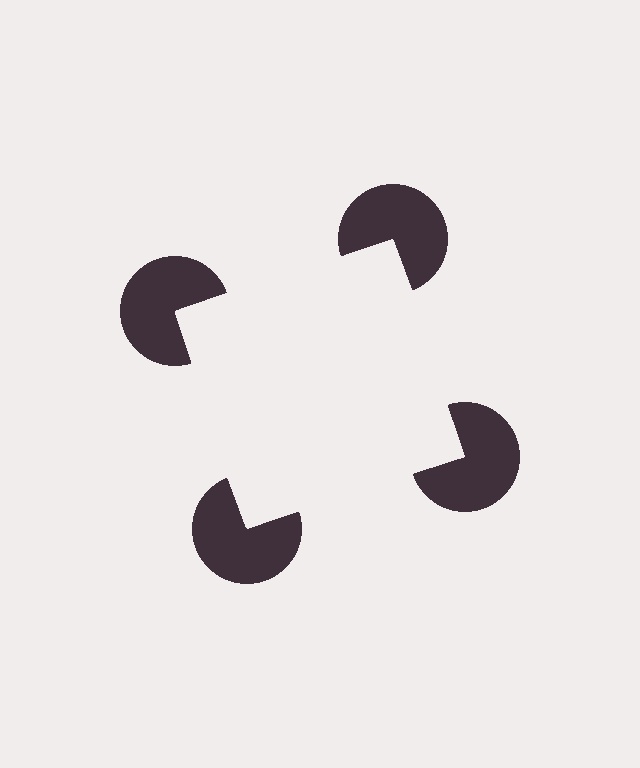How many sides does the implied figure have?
4 sides.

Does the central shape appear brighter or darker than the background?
It typically appears slightly brighter than the background, even though no actual brightness change is drawn.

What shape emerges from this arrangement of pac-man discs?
An illusory square — its edges are inferred from the aligned wedge cuts in the pac-man discs, not physically drawn.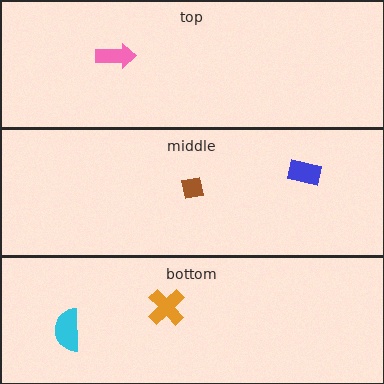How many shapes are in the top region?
1.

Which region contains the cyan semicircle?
The bottom region.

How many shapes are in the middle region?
2.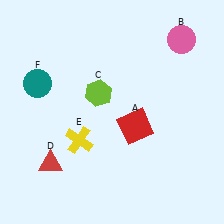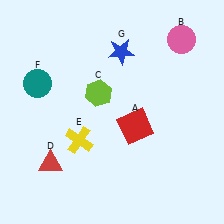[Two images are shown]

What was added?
A blue star (G) was added in Image 2.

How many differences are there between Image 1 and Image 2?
There is 1 difference between the two images.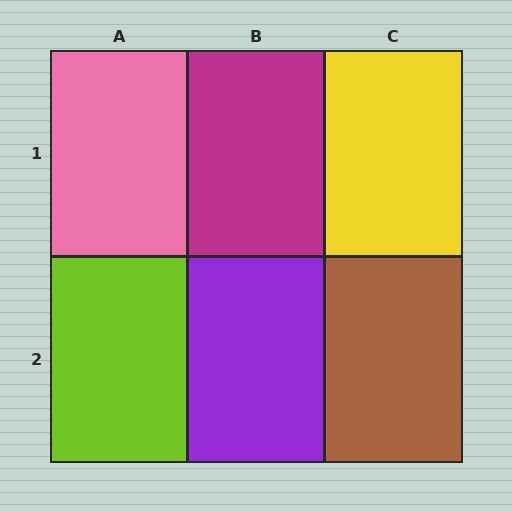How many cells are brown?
1 cell is brown.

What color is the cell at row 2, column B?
Purple.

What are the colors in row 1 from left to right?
Pink, magenta, yellow.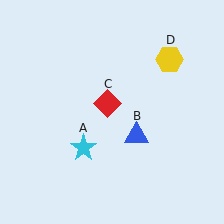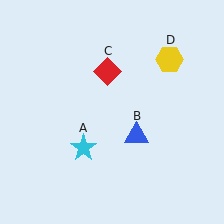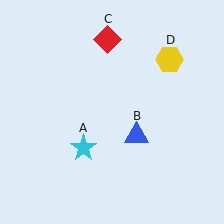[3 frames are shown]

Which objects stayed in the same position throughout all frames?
Cyan star (object A) and blue triangle (object B) and yellow hexagon (object D) remained stationary.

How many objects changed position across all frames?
1 object changed position: red diamond (object C).